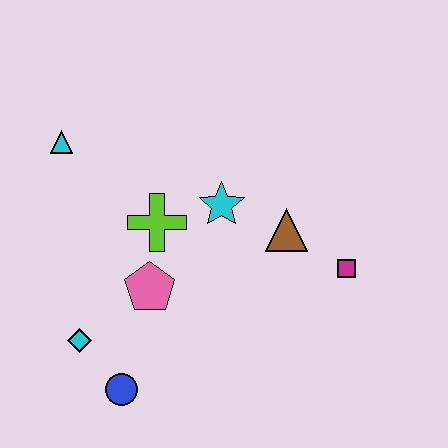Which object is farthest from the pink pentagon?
The magenta square is farthest from the pink pentagon.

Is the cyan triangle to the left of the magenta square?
Yes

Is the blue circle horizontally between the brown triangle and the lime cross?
No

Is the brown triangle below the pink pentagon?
No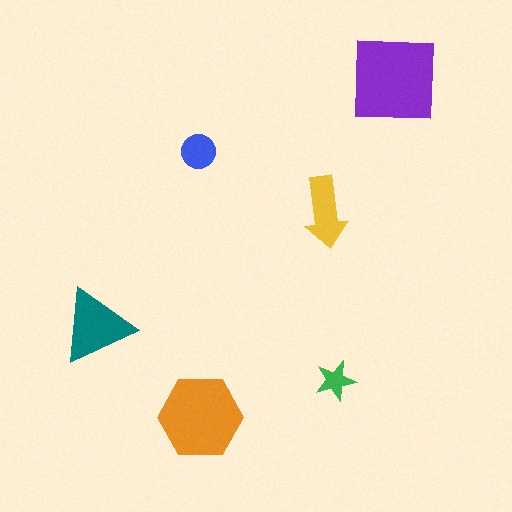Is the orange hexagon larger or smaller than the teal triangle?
Larger.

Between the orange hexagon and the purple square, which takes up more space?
The purple square.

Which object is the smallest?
The green star.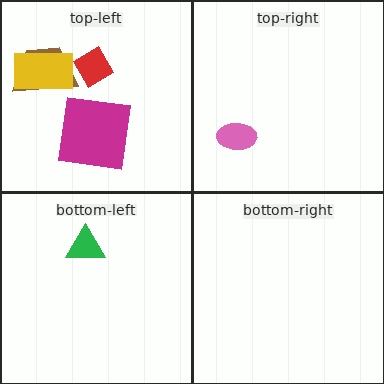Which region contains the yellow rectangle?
The top-left region.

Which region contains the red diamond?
The top-left region.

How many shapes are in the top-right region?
1.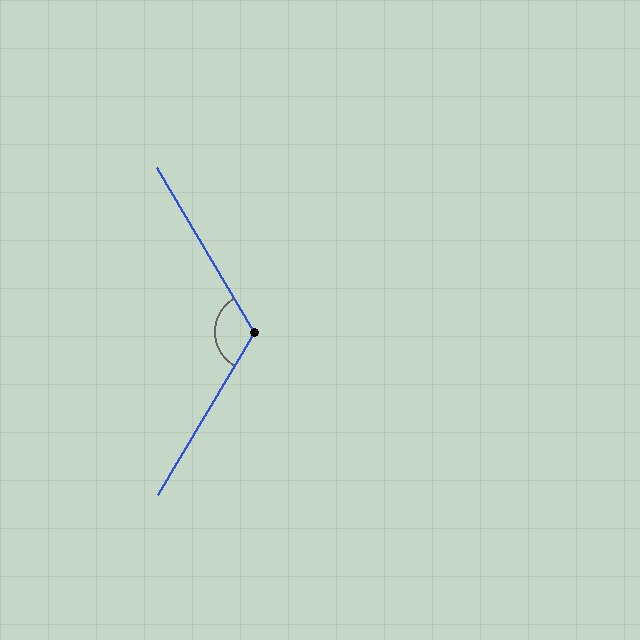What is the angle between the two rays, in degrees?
Approximately 119 degrees.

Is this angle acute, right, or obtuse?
It is obtuse.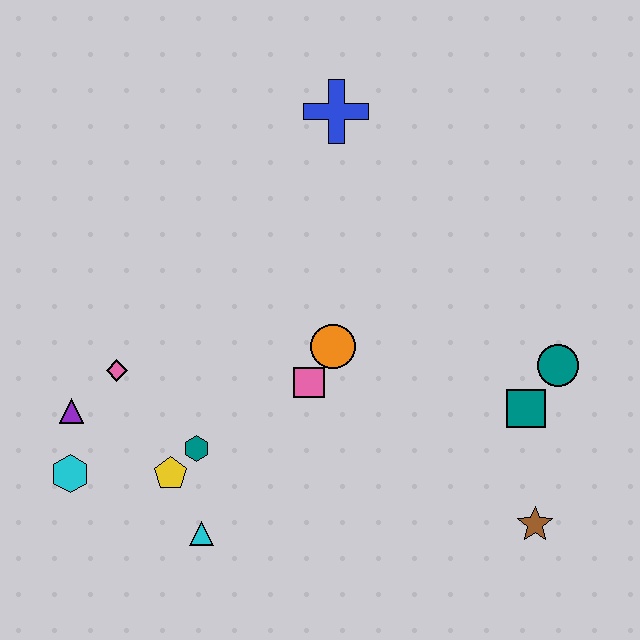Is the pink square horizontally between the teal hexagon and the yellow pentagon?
No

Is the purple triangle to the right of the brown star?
No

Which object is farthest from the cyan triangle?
The blue cross is farthest from the cyan triangle.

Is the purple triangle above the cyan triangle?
Yes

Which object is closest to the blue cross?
The orange circle is closest to the blue cross.